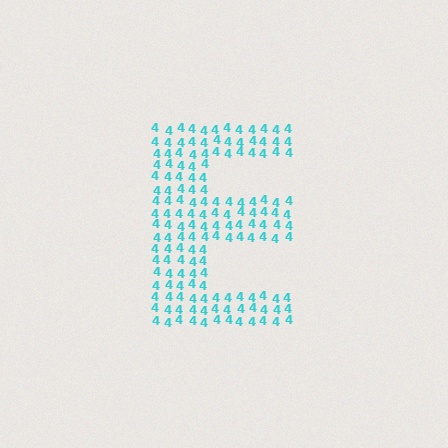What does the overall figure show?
The overall figure shows the letter E.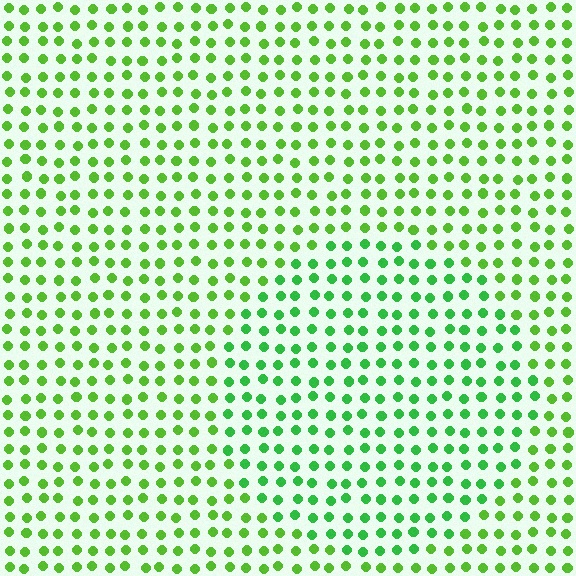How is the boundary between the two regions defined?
The boundary is defined purely by a slight shift in hue (about 24 degrees). Spacing, size, and orientation are identical on both sides.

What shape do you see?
I see a circle.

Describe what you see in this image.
The image is filled with small lime elements in a uniform arrangement. A circle-shaped region is visible where the elements are tinted to a slightly different hue, forming a subtle color boundary.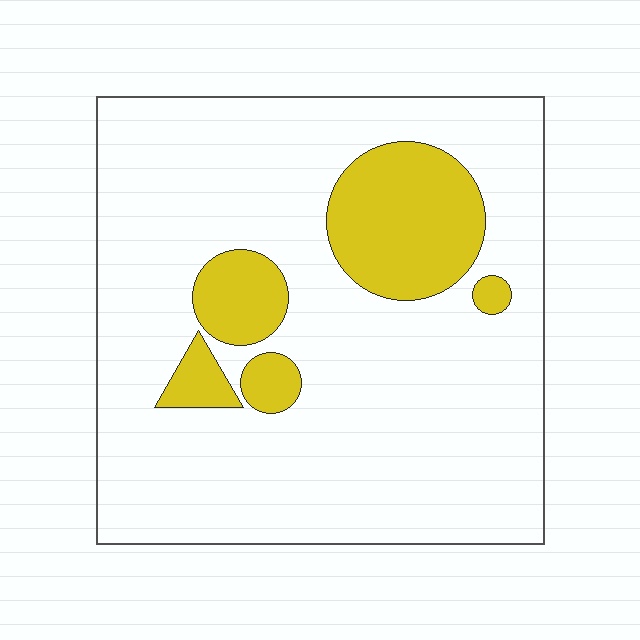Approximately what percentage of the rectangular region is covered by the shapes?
Approximately 15%.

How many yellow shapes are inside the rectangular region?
5.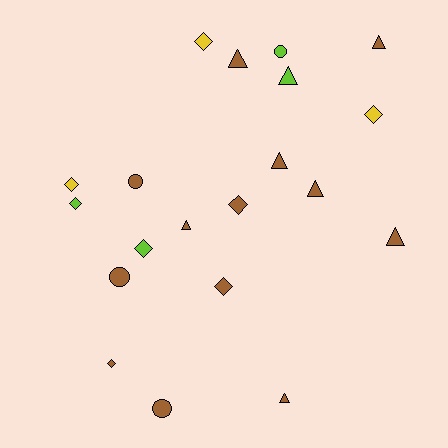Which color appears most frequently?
Brown, with 13 objects.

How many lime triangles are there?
There is 1 lime triangle.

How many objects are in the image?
There are 20 objects.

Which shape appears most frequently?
Triangle, with 8 objects.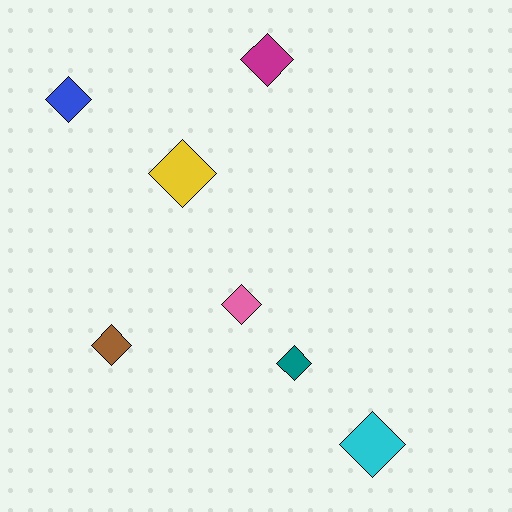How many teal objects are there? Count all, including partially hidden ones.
There is 1 teal object.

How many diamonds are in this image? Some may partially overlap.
There are 7 diamonds.